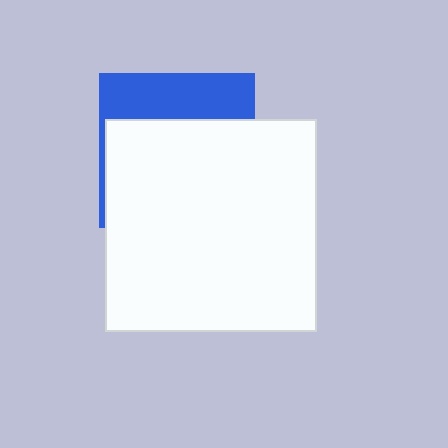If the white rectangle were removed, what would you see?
You would see the complete blue square.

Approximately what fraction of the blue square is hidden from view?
Roughly 67% of the blue square is hidden behind the white rectangle.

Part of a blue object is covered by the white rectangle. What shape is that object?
It is a square.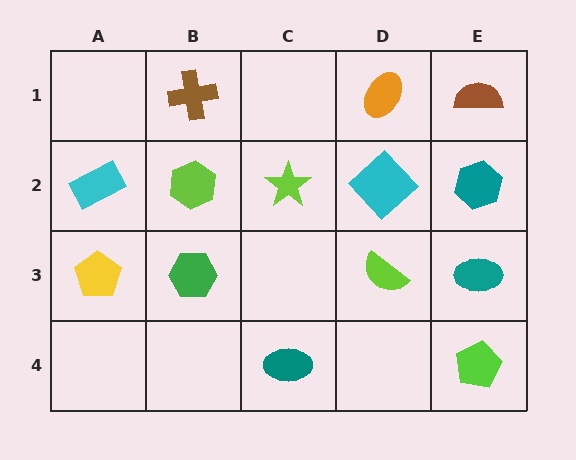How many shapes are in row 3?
4 shapes.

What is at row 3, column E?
A teal ellipse.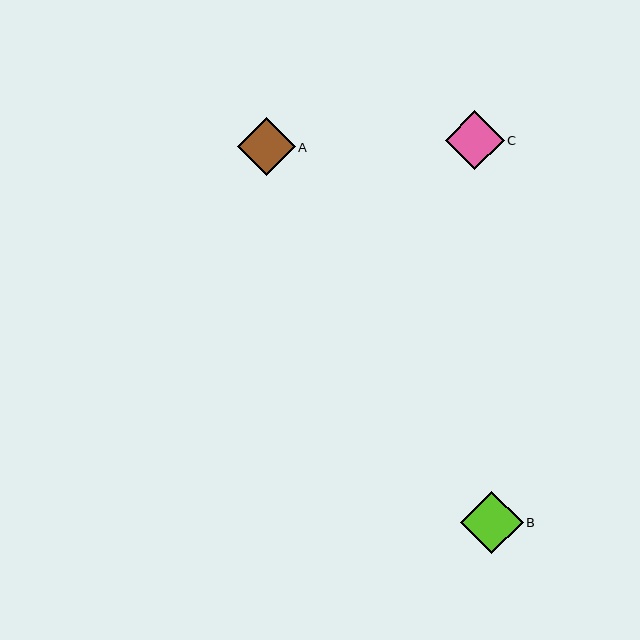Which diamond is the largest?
Diamond B is the largest with a size of approximately 63 pixels.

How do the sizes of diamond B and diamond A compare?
Diamond B and diamond A are approximately the same size.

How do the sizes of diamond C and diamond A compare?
Diamond C and diamond A are approximately the same size.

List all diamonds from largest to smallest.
From largest to smallest: B, C, A.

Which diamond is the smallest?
Diamond A is the smallest with a size of approximately 58 pixels.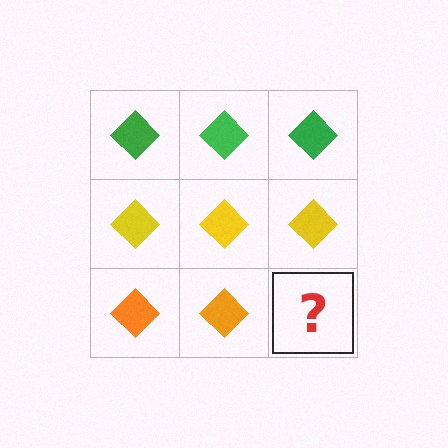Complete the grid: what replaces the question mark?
The question mark should be replaced with an orange diamond.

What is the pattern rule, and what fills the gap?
The rule is that each row has a consistent color. The gap should be filled with an orange diamond.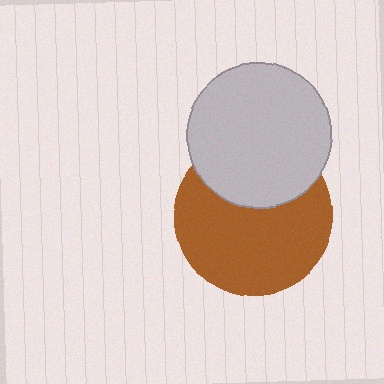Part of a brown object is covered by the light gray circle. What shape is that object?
It is a circle.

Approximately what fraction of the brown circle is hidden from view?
Roughly 33% of the brown circle is hidden behind the light gray circle.